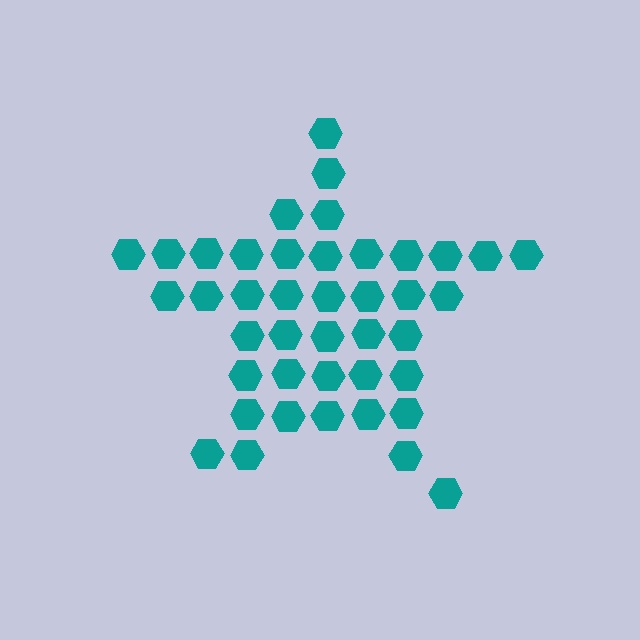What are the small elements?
The small elements are hexagons.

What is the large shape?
The large shape is a star.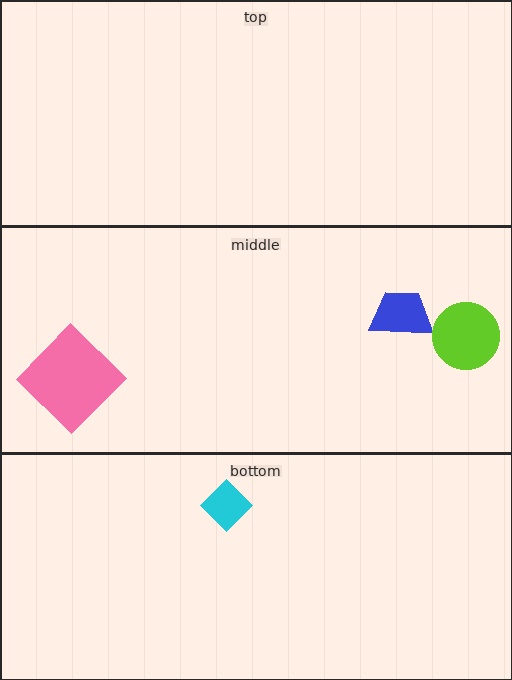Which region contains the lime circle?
The middle region.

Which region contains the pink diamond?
The middle region.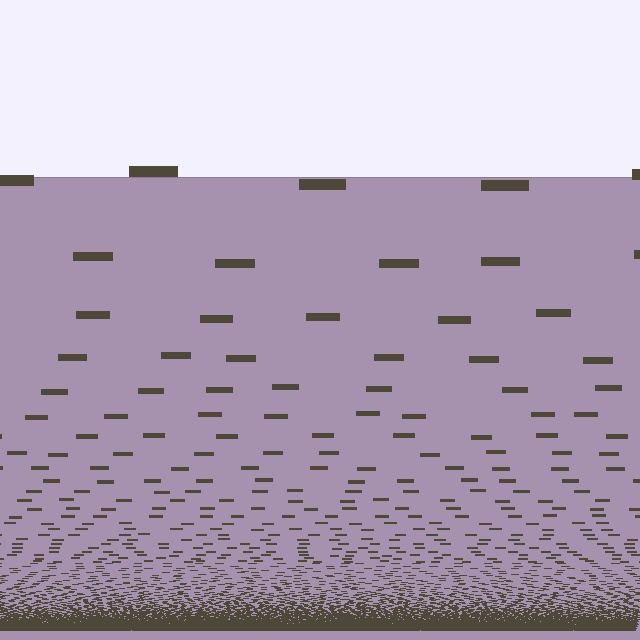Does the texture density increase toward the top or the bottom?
Density increases toward the bottom.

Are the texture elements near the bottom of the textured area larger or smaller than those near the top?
Smaller. The gradient is inverted — elements near the bottom are smaller and denser.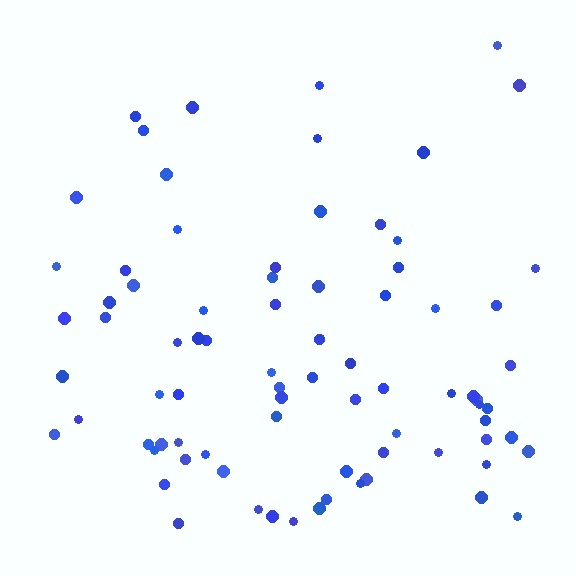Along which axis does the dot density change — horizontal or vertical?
Vertical.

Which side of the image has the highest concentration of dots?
The bottom.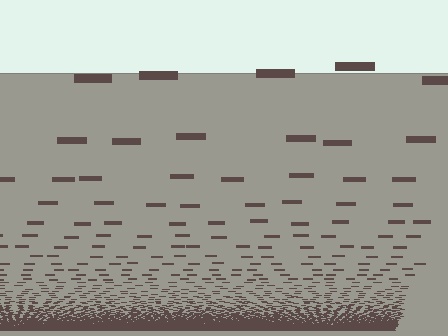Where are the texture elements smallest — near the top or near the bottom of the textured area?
Near the bottom.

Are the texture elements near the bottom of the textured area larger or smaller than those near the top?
Smaller. The gradient is inverted — elements near the bottom are smaller and denser.